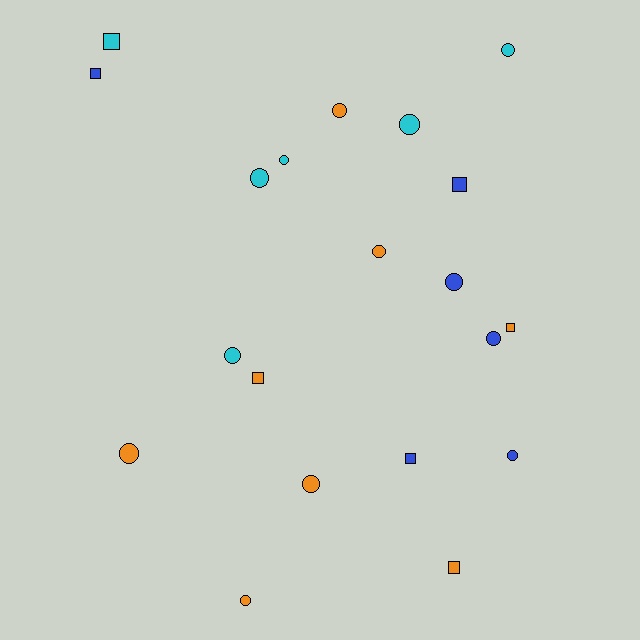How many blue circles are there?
There are 3 blue circles.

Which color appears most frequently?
Orange, with 8 objects.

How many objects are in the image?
There are 20 objects.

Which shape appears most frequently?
Circle, with 13 objects.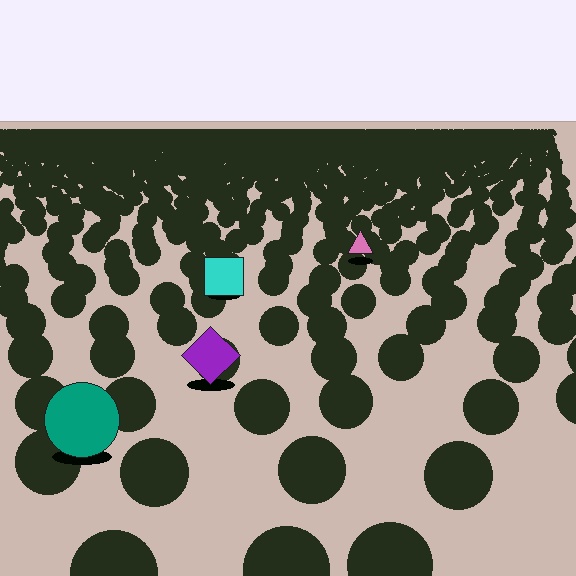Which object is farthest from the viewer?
The pink triangle is farthest from the viewer. It appears smaller and the ground texture around it is denser.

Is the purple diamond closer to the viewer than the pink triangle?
Yes. The purple diamond is closer — you can tell from the texture gradient: the ground texture is coarser near it.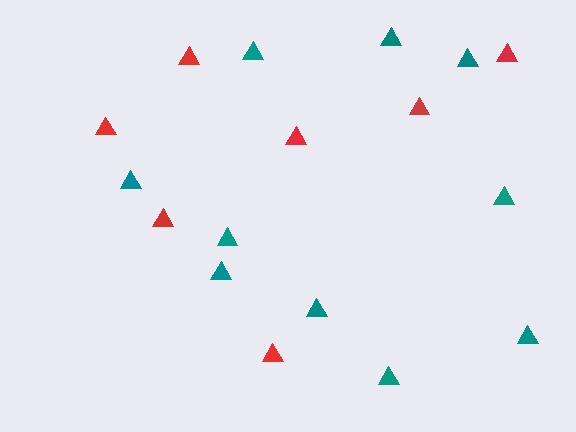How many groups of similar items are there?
There are 2 groups: one group of teal triangles (10) and one group of red triangles (7).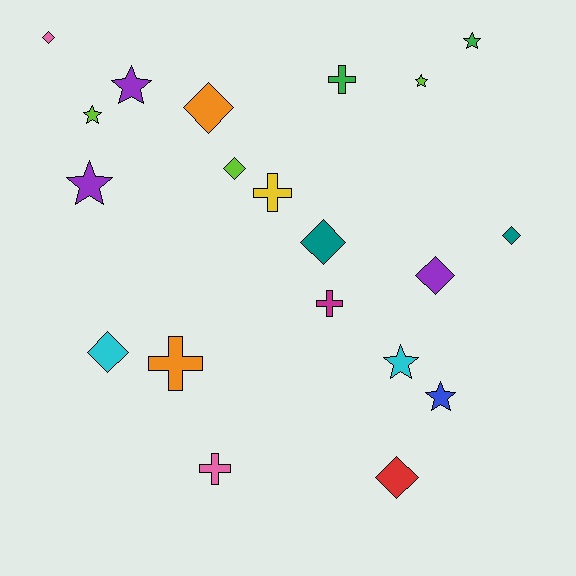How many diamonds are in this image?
There are 8 diamonds.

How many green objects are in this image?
There are 2 green objects.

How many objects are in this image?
There are 20 objects.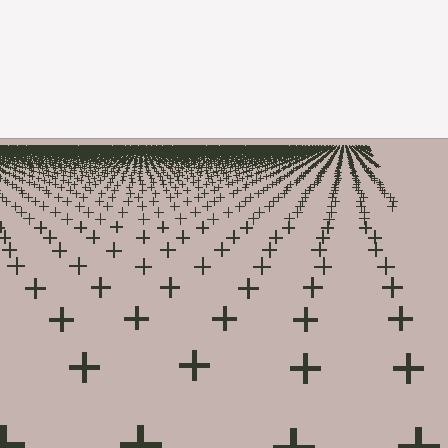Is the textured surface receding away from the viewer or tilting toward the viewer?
The surface is receding away from the viewer. Texture elements get smaller and denser toward the top.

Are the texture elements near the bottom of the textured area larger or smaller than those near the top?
Larger. Near the bottom, elements are closer to the viewer and appear at a bigger on-screen size.